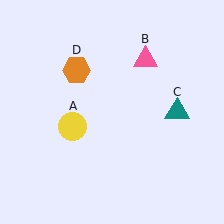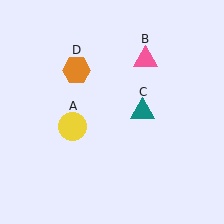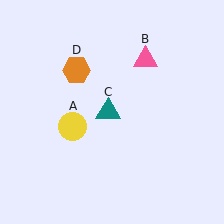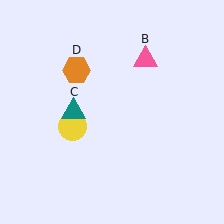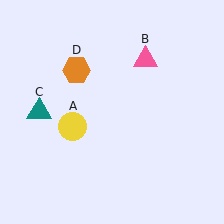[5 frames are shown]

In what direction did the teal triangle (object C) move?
The teal triangle (object C) moved left.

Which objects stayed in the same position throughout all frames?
Yellow circle (object A) and pink triangle (object B) and orange hexagon (object D) remained stationary.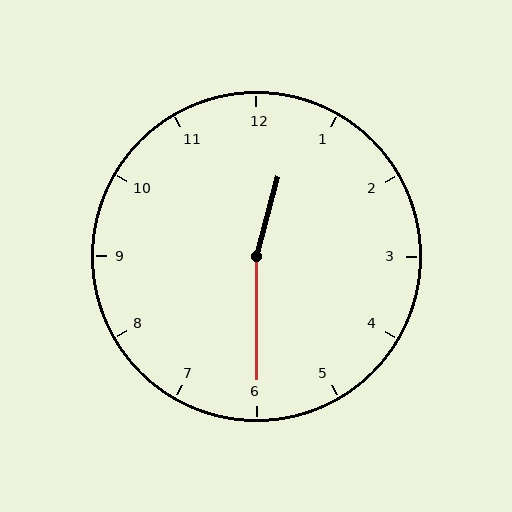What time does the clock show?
12:30.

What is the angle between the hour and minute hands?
Approximately 165 degrees.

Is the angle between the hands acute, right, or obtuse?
It is obtuse.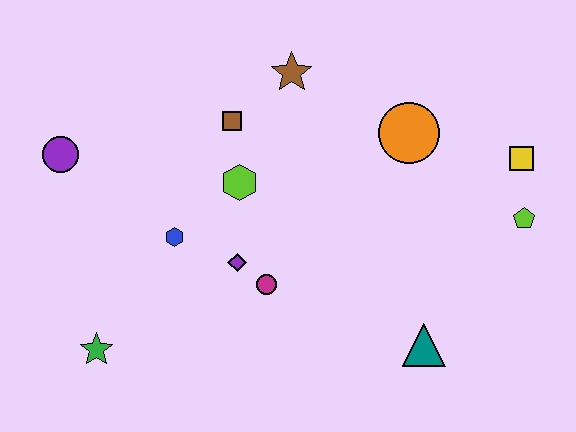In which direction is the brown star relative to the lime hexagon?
The brown star is above the lime hexagon.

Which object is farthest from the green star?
The yellow square is farthest from the green star.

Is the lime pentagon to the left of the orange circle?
No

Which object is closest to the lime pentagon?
The yellow square is closest to the lime pentagon.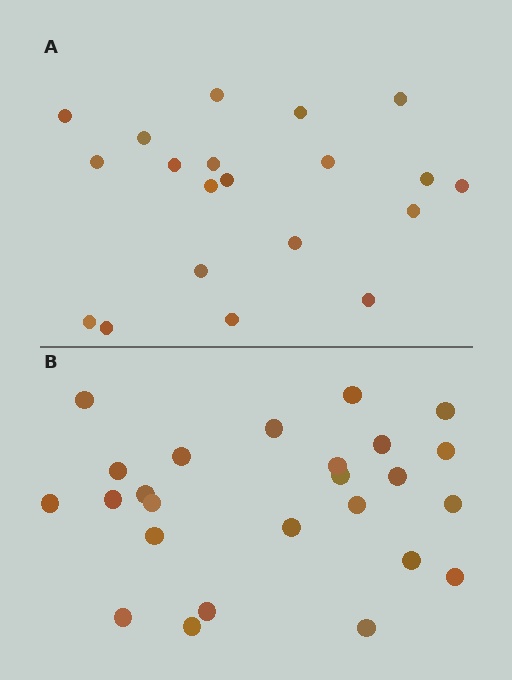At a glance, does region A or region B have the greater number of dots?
Region B (the bottom region) has more dots.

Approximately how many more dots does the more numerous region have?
Region B has about 5 more dots than region A.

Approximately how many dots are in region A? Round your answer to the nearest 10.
About 20 dots.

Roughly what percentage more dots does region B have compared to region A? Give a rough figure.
About 25% more.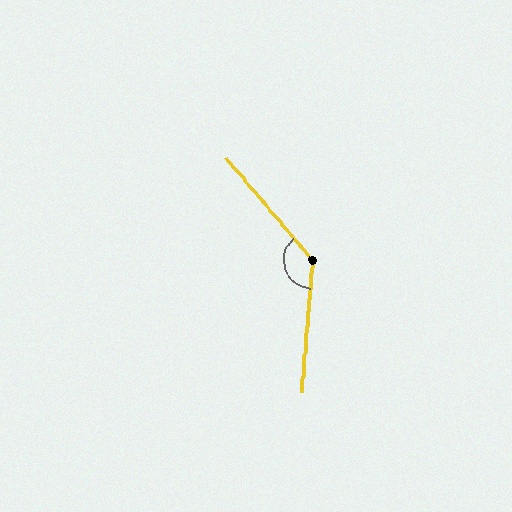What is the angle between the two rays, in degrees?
Approximately 135 degrees.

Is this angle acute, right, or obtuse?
It is obtuse.